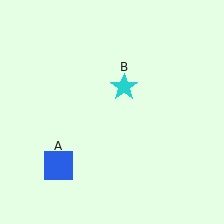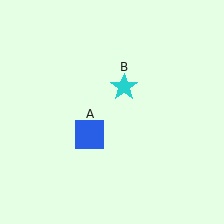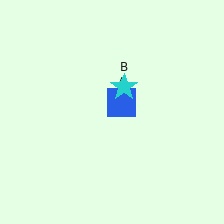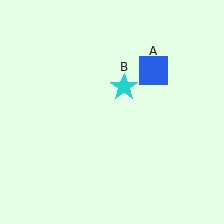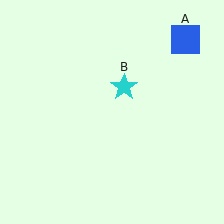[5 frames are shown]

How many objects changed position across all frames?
1 object changed position: blue square (object A).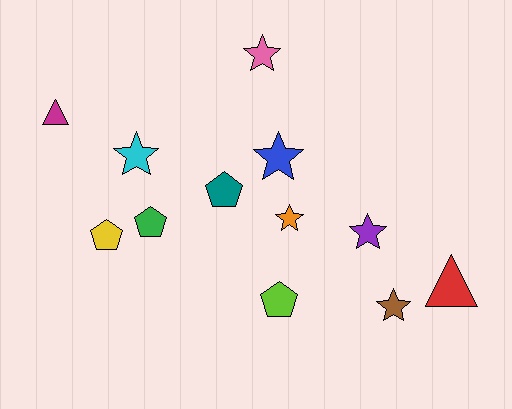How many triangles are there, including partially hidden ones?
There are 2 triangles.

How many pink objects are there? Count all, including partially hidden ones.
There is 1 pink object.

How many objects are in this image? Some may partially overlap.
There are 12 objects.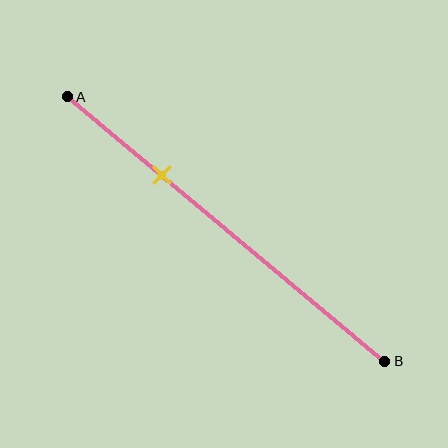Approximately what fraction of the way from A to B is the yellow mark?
The yellow mark is approximately 30% of the way from A to B.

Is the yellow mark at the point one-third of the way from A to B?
No, the mark is at about 30% from A, not at the 33% one-third point.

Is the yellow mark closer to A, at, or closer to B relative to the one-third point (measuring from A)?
The yellow mark is closer to point A than the one-third point of segment AB.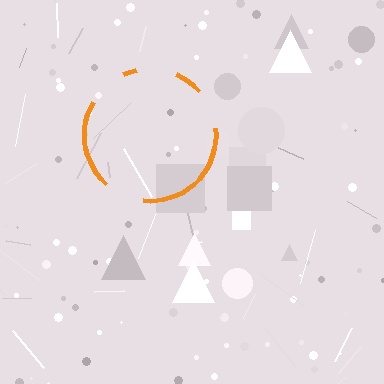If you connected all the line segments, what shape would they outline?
They would outline a circle.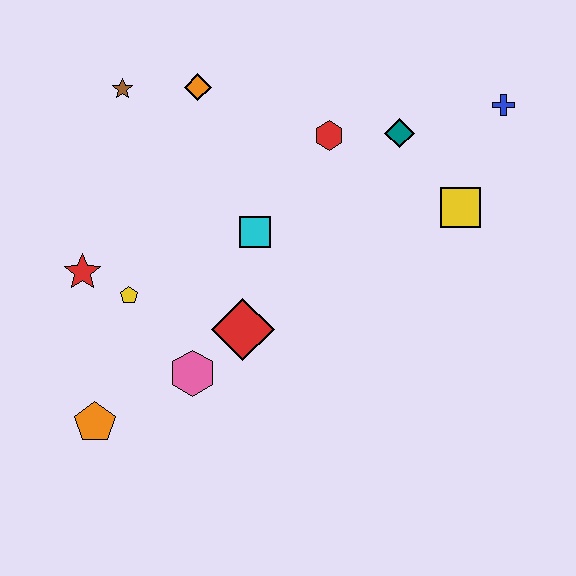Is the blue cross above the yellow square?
Yes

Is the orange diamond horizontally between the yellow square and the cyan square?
No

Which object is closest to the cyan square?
The red diamond is closest to the cyan square.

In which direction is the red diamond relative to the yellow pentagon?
The red diamond is to the right of the yellow pentagon.